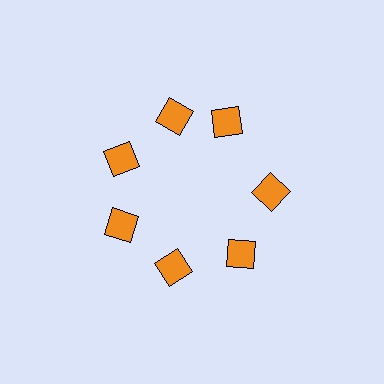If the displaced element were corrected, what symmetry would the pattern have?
It would have 7-fold rotational symmetry — the pattern would map onto itself every 51 degrees.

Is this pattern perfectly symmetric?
No. The 7 orange squares are arranged in a ring, but one element near the 1 o'clock position is rotated out of alignment along the ring, breaking the 7-fold rotational symmetry.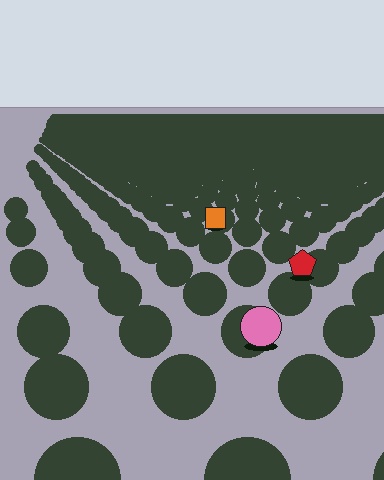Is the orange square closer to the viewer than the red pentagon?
No. The red pentagon is closer — you can tell from the texture gradient: the ground texture is coarser near it.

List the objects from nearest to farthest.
From nearest to farthest: the pink circle, the red pentagon, the orange square.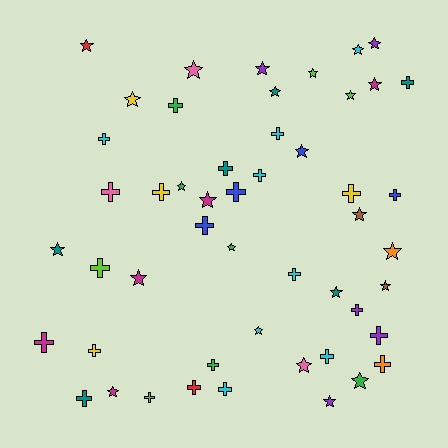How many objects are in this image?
There are 50 objects.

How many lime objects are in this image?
There are 4 lime objects.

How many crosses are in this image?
There are 25 crosses.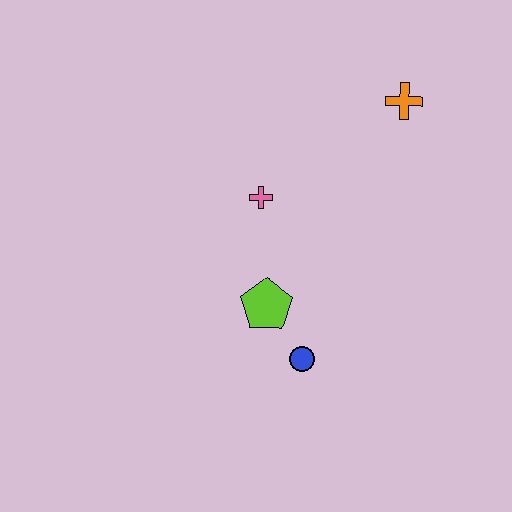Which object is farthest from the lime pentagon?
The orange cross is farthest from the lime pentagon.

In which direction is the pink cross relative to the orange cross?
The pink cross is to the left of the orange cross.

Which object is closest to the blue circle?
The lime pentagon is closest to the blue circle.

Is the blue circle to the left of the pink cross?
No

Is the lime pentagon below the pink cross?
Yes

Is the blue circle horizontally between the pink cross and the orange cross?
Yes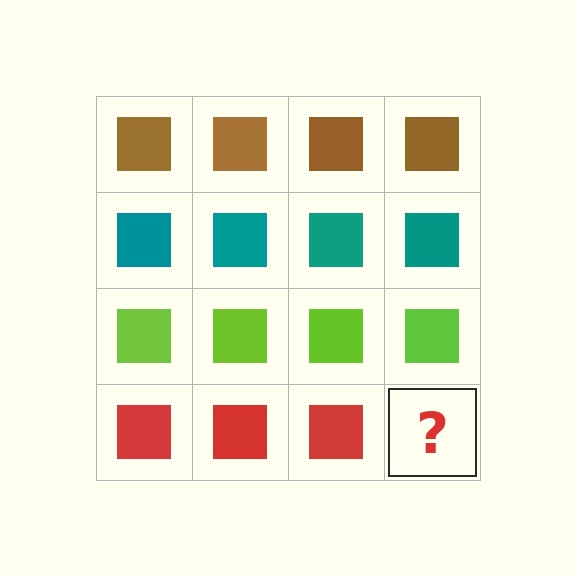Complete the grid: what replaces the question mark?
The question mark should be replaced with a red square.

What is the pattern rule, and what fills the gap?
The rule is that each row has a consistent color. The gap should be filled with a red square.